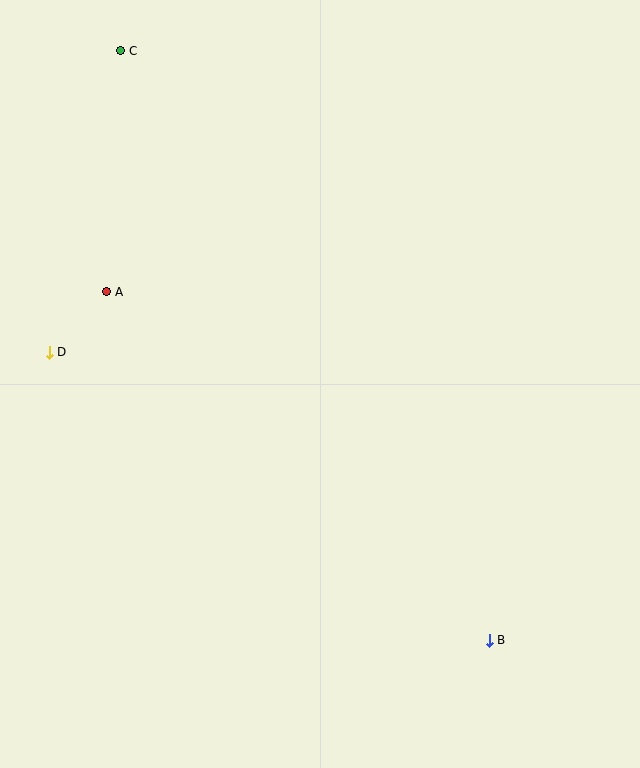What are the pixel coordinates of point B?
Point B is at (489, 640).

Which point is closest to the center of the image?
Point A at (107, 292) is closest to the center.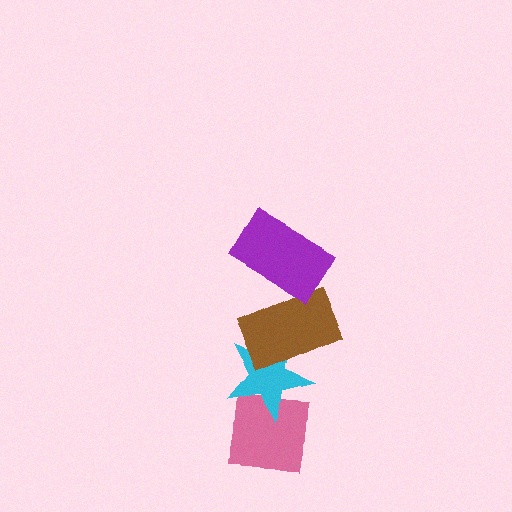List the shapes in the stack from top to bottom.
From top to bottom: the purple rectangle, the brown rectangle, the cyan star, the pink square.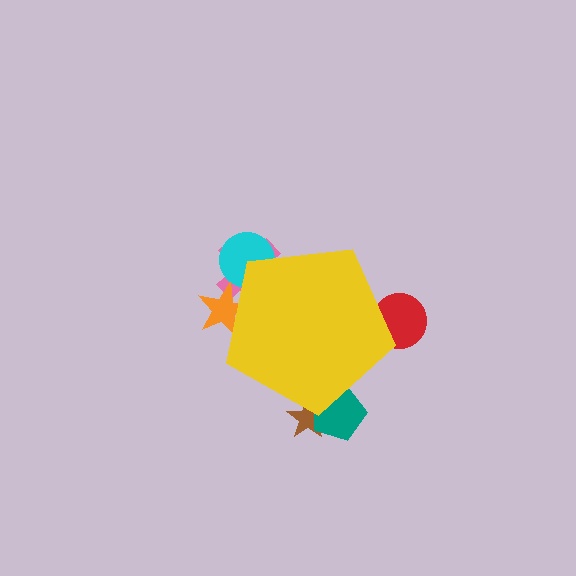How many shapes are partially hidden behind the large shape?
6 shapes are partially hidden.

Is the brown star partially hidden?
Yes, the brown star is partially hidden behind the yellow pentagon.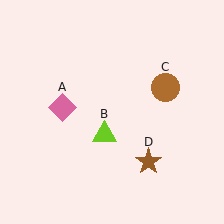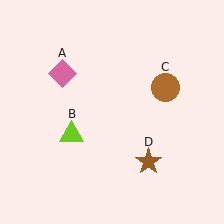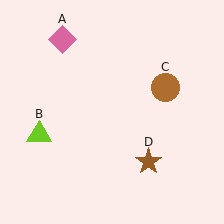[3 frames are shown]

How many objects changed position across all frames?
2 objects changed position: pink diamond (object A), lime triangle (object B).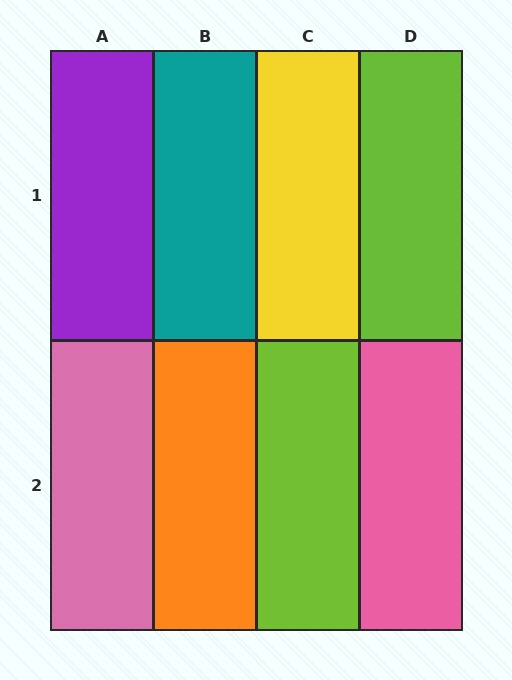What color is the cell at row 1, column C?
Yellow.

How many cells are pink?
2 cells are pink.